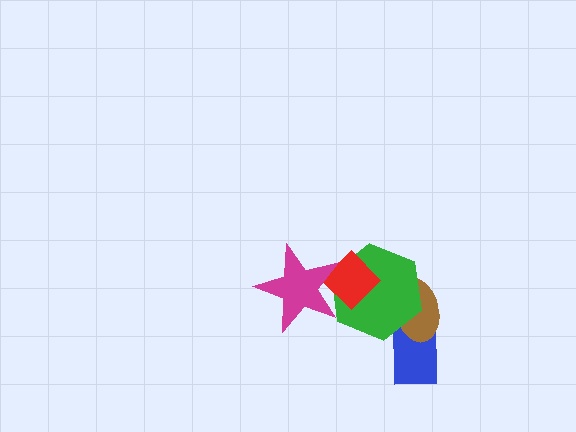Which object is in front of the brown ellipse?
The green hexagon is in front of the brown ellipse.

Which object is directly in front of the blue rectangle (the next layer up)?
The brown ellipse is directly in front of the blue rectangle.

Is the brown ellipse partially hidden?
Yes, it is partially covered by another shape.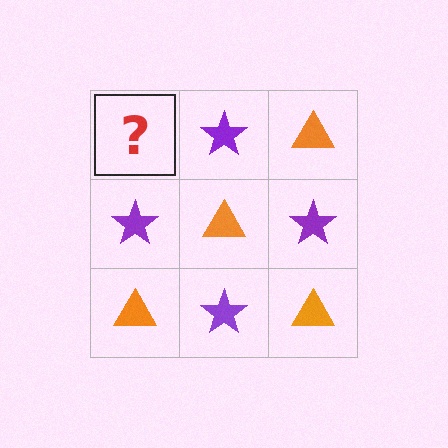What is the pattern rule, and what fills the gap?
The rule is that it alternates orange triangle and purple star in a checkerboard pattern. The gap should be filled with an orange triangle.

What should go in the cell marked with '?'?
The missing cell should contain an orange triangle.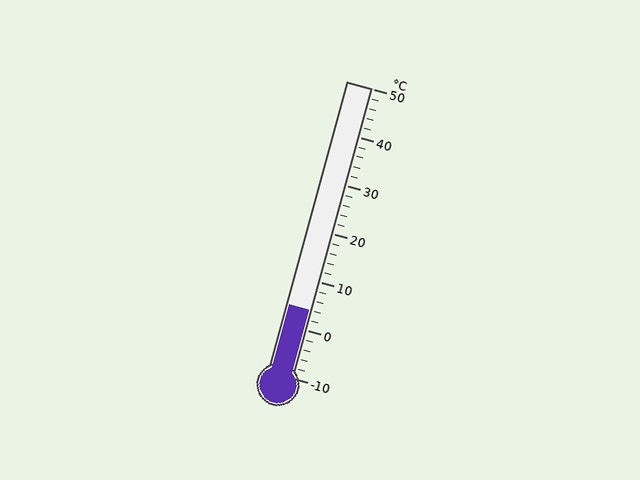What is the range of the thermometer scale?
The thermometer scale ranges from -10°C to 50°C.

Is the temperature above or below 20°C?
The temperature is below 20°C.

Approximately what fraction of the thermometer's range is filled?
The thermometer is filled to approximately 25% of its range.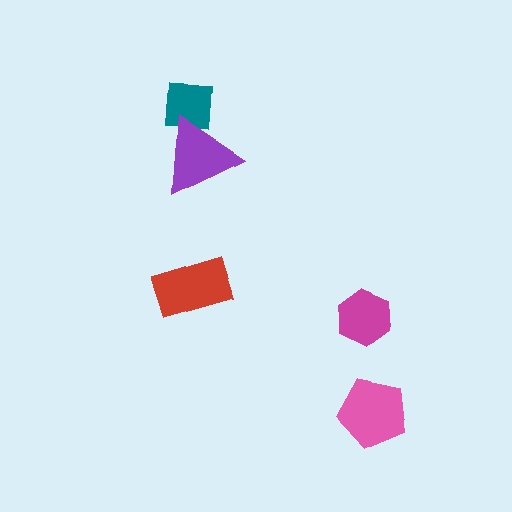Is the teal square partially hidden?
Yes, it is partially covered by another shape.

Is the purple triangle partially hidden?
No, no other shape covers it.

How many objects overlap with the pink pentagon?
0 objects overlap with the pink pentagon.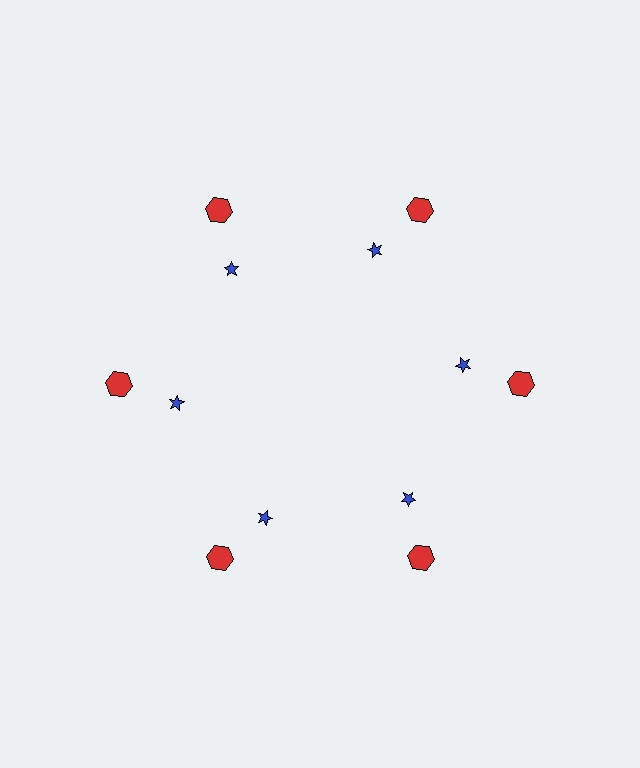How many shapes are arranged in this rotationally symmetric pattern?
There are 12 shapes, arranged in 6 groups of 2.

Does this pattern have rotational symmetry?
Yes, this pattern has 6-fold rotational symmetry. It looks the same after rotating 60 degrees around the center.